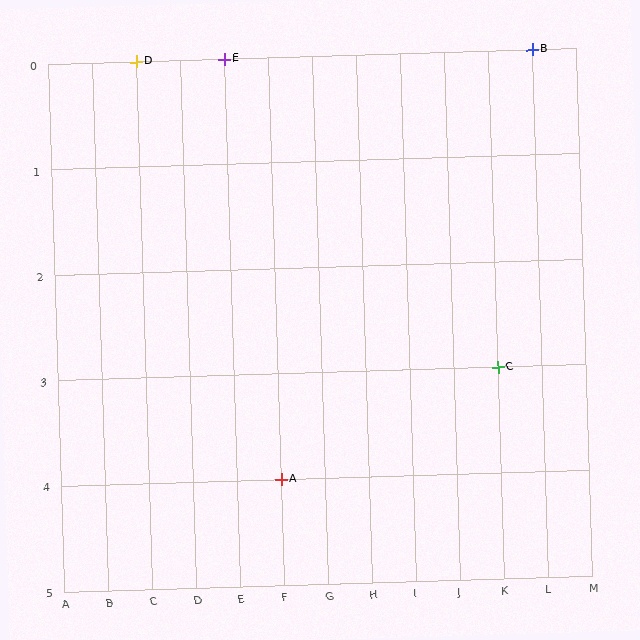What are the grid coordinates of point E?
Point E is at grid coordinates (E, 0).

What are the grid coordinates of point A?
Point A is at grid coordinates (F, 4).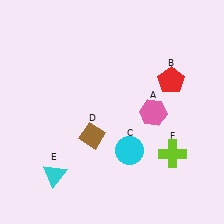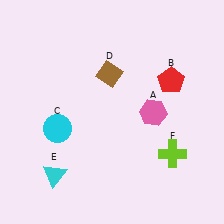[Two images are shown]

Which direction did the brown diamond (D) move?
The brown diamond (D) moved up.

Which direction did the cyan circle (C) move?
The cyan circle (C) moved left.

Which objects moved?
The objects that moved are: the cyan circle (C), the brown diamond (D).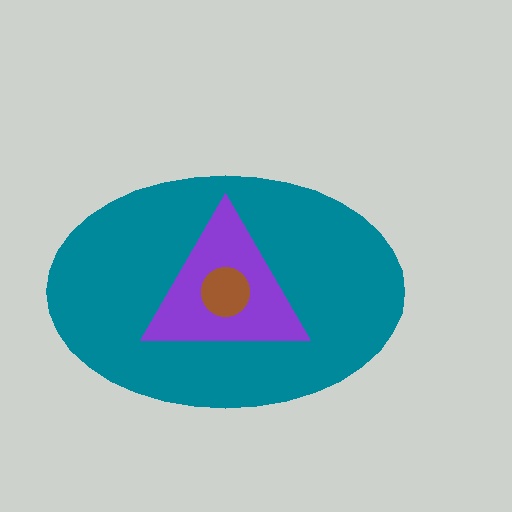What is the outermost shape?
The teal ellipse.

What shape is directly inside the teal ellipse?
The purple triangle.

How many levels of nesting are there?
3.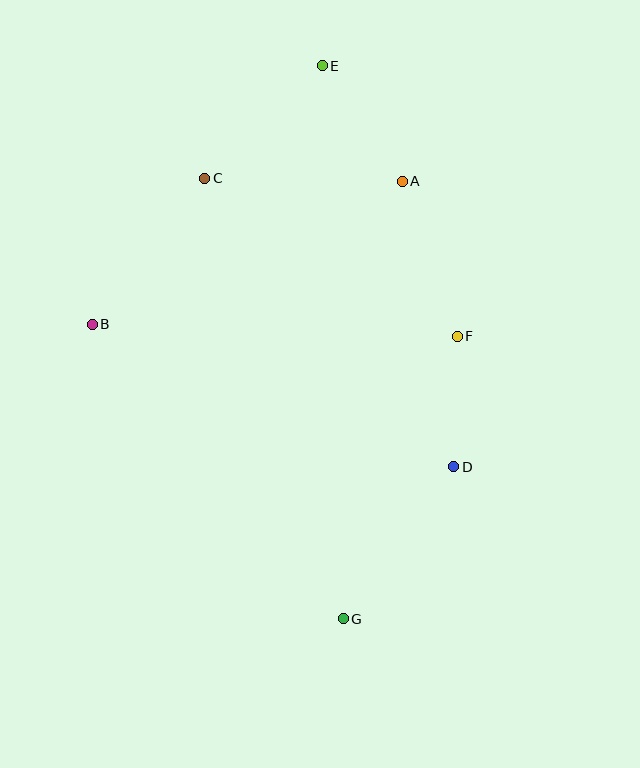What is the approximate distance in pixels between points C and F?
The distance between C and F is approximately 298 pixels.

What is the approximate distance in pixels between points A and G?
The distance between A and G is approximately 442 pixels.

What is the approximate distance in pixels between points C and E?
The distance between C and E is approximately 163 pixels.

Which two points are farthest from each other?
Points E and G are farthest from each other.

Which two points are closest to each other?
Points D and F are closest to each other.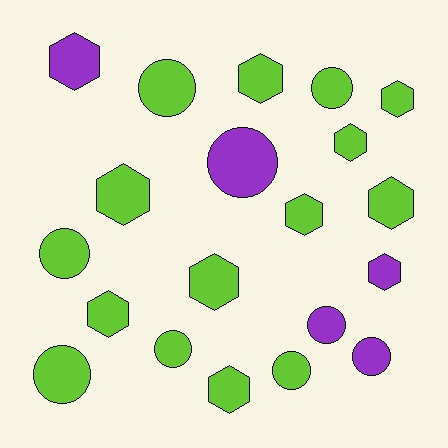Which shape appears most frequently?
Hexagon, with 11 objects.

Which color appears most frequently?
Lime, with 15 objects.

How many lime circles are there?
There are 6 lime circles.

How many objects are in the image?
There are 20 objects.